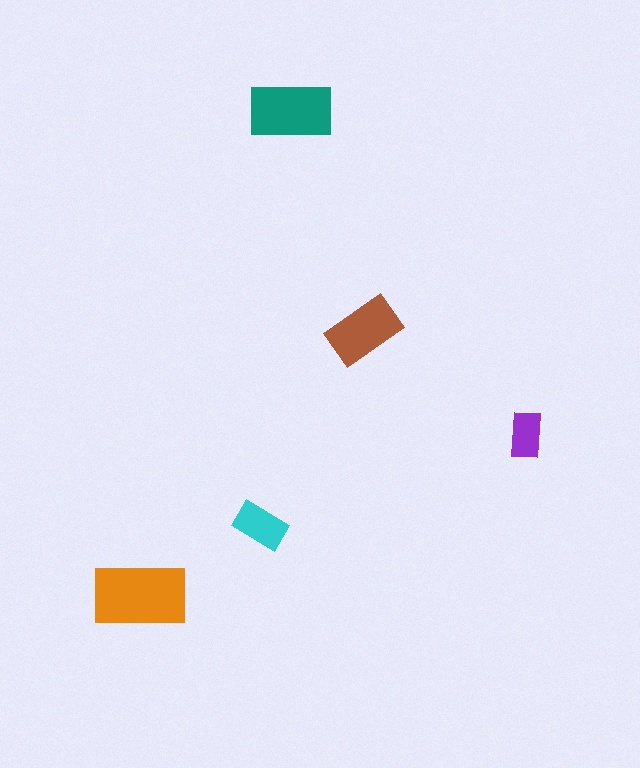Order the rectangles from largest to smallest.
the orange one, the teal one, the brown one, the cyan one, the purple one.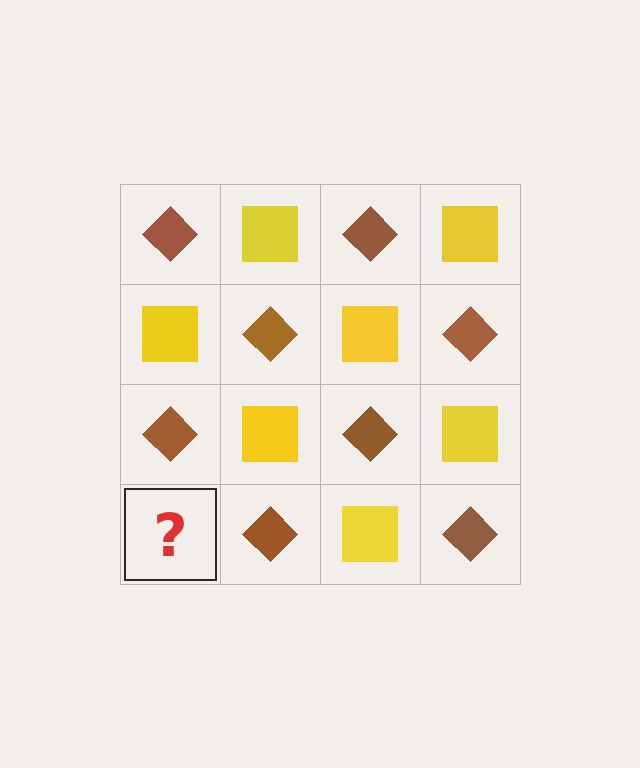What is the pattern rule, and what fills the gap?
The rule is that it alternates brown diamond and yellow square in a checkerboard pattern. The gap should be filled with a yellow square.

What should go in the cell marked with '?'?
The missing cell should contain a yellow square.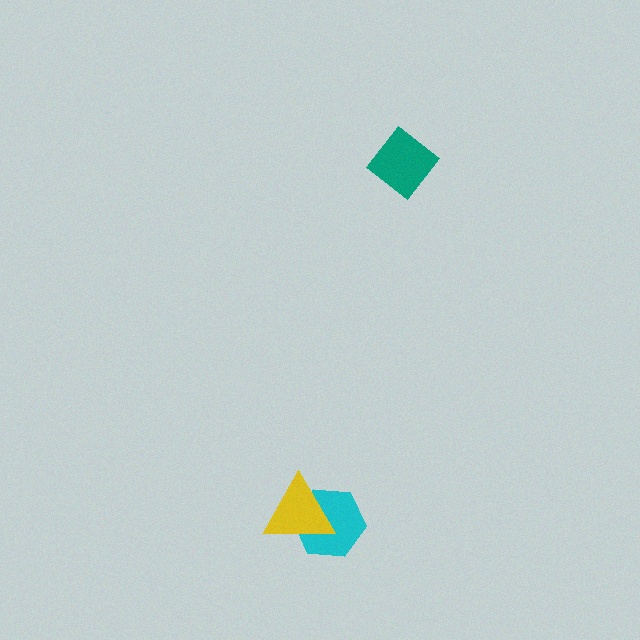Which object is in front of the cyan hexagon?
The yellow triangle is in front of the cyan hexagon.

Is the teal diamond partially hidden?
No, no other shape covers it.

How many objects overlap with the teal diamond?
0 objects overlap with the teal diamond.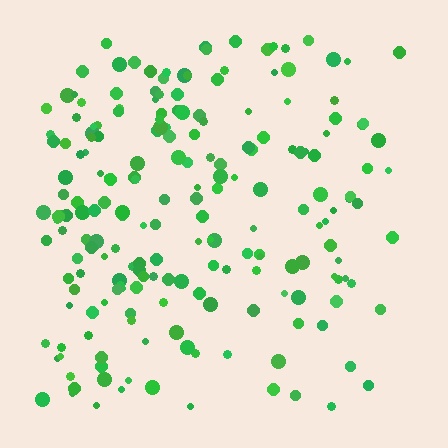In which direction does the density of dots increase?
From right to left, with the left side densest.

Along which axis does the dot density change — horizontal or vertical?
Horizontal.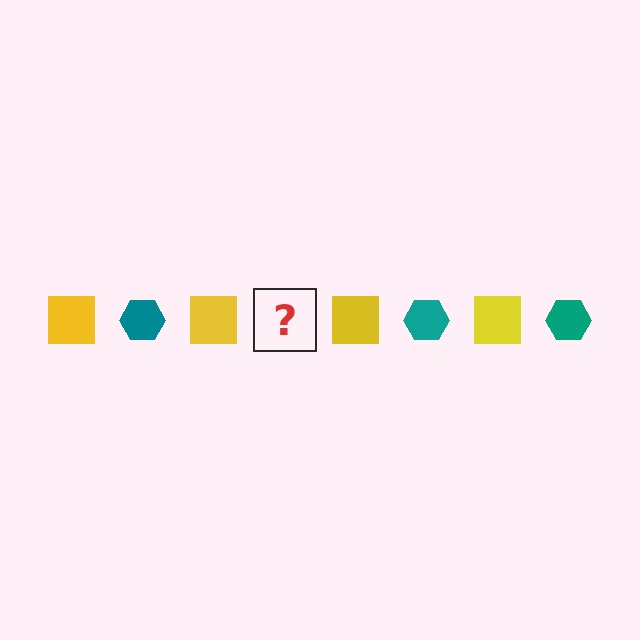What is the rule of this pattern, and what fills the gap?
The rule is that the pattern alternates between yellow square and teal hexagon. The gap should be filled with a teal hexagon.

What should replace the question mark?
The question mark should be replaced with a teal hexagon.